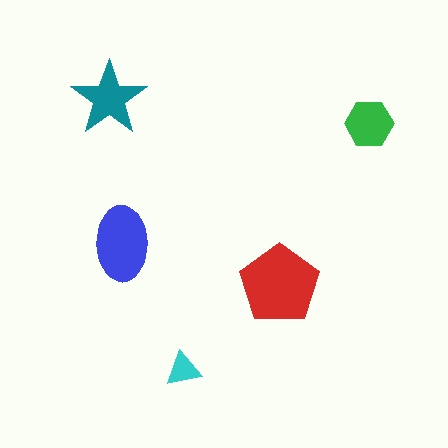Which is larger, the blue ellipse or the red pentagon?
The red pentagon.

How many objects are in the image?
There are 5 objects in the image.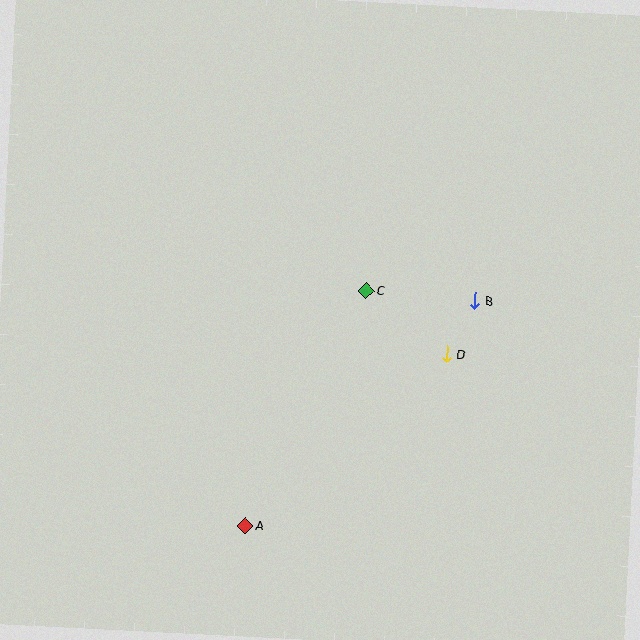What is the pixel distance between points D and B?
The distance between D and B is 60 pixels.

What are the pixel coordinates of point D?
Point D is at (447, 354).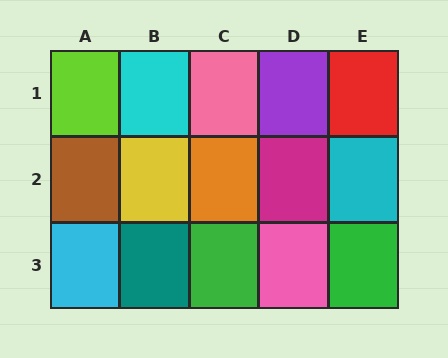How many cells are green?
2 cells are green.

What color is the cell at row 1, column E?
Red.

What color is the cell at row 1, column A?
Lime.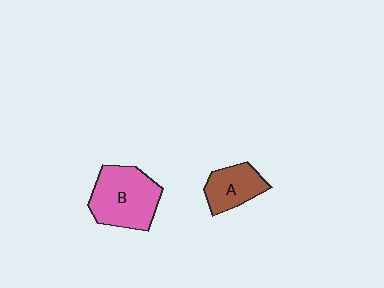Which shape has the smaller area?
Shape A (brown).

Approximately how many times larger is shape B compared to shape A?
Approximately 1.7 times.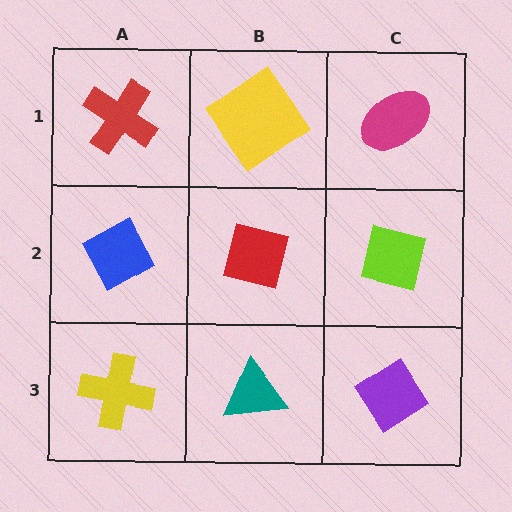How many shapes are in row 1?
3 shapes.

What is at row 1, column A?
A red cross.